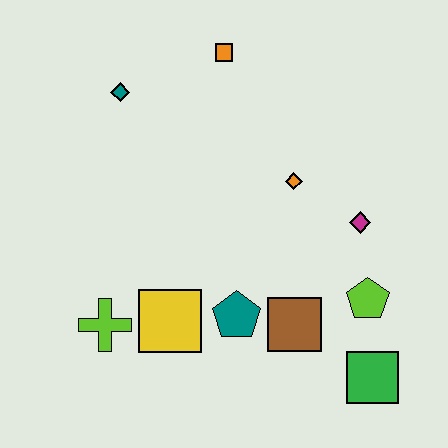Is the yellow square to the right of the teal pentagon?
No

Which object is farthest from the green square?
The teal diamond is farthest from the green square.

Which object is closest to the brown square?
The teal pentagon is closest to the brown square.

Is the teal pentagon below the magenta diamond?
Yes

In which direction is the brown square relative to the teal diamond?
The brown square is below the teal diamond.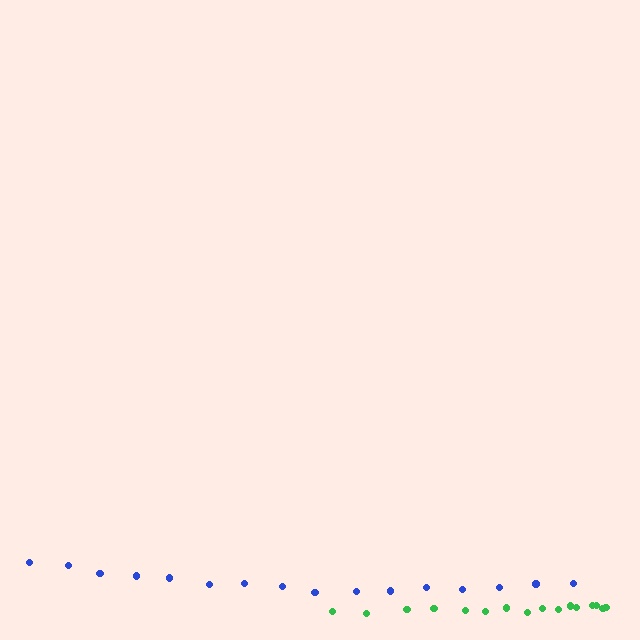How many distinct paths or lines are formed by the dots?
There are 2 distinct paths.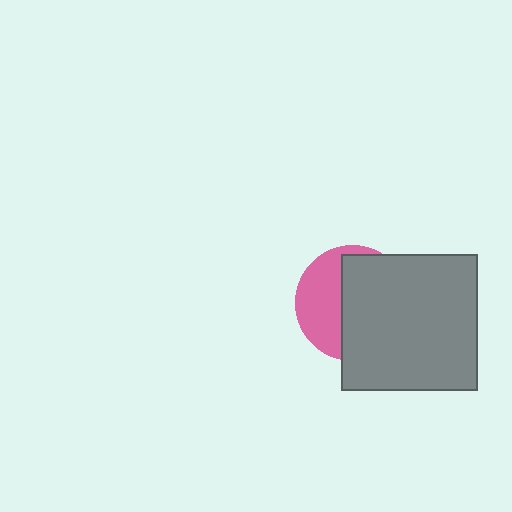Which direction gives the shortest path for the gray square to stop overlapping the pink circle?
Moving right gives the shortest separation.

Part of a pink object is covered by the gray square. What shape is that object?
It is a circle.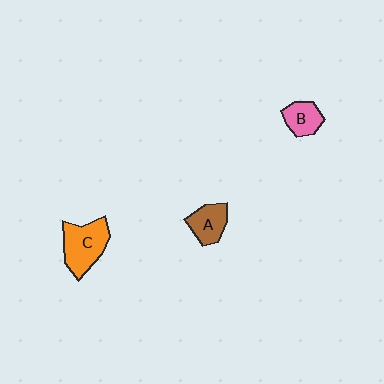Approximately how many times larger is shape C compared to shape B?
Approximately 1.8 times.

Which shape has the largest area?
Shape C (orange).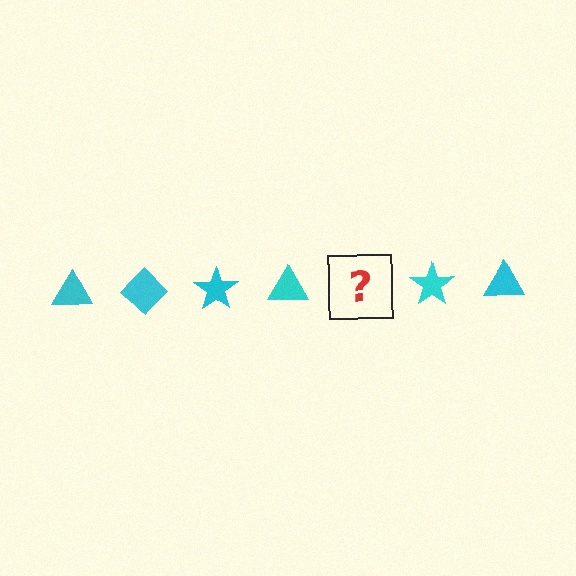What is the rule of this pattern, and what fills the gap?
The rule is that the pattern cycles through triangle, diamond, star shapes in cyan. The gap should be filled with a cyan diamond.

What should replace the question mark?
The question mark should be replaced with a cyan diamond.